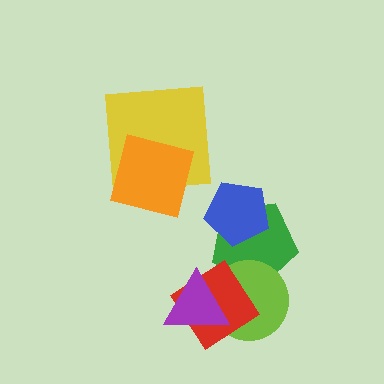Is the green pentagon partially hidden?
Yes, it is partially covered by another shape.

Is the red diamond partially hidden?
Yes, it is partially covered by another shape.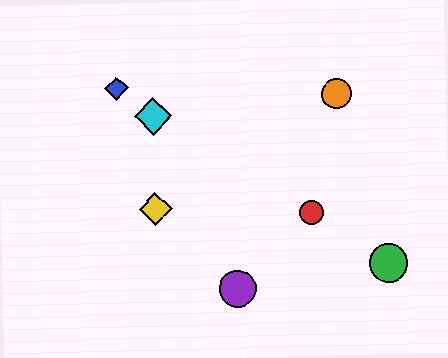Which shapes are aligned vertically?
The yellow diamond, the cyan diamond are aligned vertically.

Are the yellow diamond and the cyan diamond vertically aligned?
Yes, both are at x≈156.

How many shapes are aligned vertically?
2 shapes (the yellow diamond, the cyan diamond) are aligned vertically.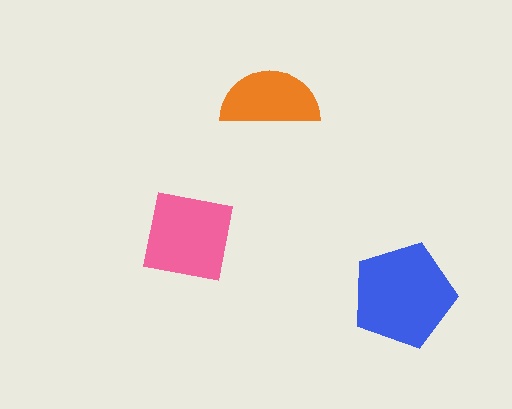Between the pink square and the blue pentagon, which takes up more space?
The blue pentagon.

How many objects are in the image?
There are 3 objects in the image.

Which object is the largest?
The blue pentagon.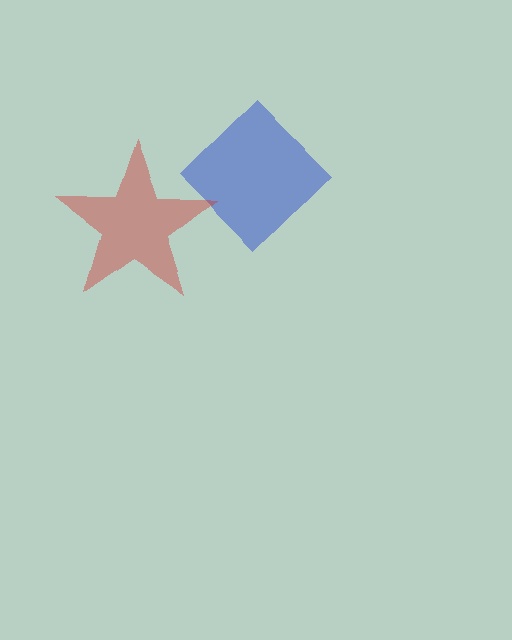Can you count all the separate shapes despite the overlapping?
Yes, there are 2 separate shapes.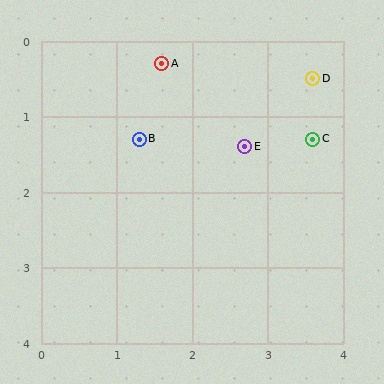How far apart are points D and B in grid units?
Points D and B are about 2.4 grid units apart.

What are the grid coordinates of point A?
Point A is at approximately (1.6, 0.3).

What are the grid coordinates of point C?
Point C is at approximately (3.6, 1.3).